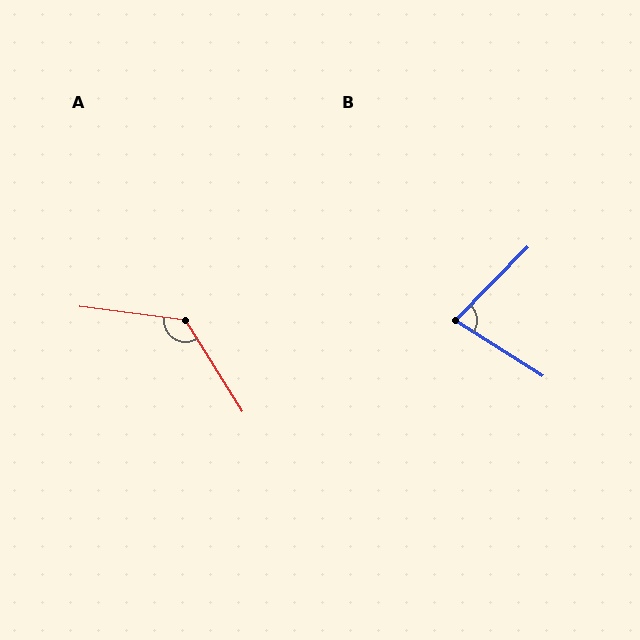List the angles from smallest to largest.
B (77°), A (129°).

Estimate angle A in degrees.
Approximately 129 degrees.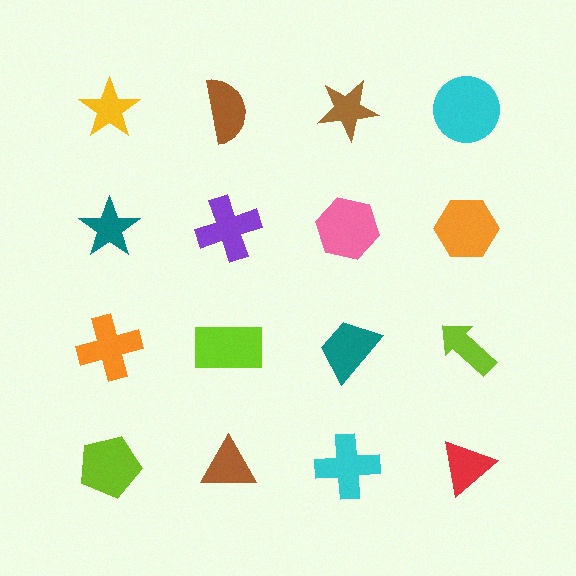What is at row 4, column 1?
A lime pentagon.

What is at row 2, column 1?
A teal star.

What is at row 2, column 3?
A pink hexagon.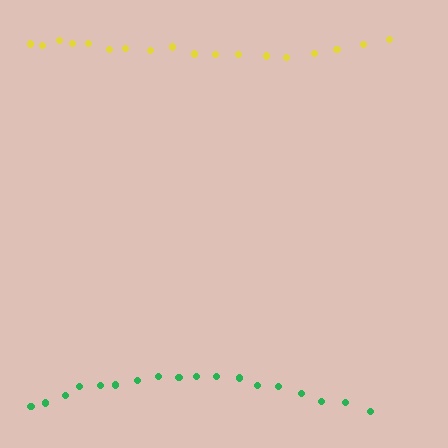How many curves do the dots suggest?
There are 2 distinct paths.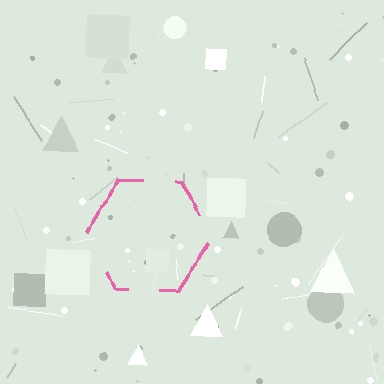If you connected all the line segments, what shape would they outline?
They would outline a hexagon.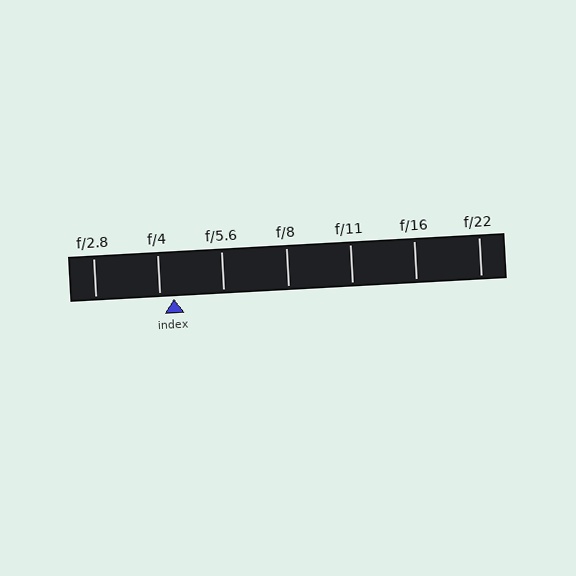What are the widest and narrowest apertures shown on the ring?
The widest aperture shown is f/2.8 and the narrowest is f/22.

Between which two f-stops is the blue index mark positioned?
The index mark is between f/4 and f/5.6.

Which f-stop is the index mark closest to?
The index mark is closest to f/4.